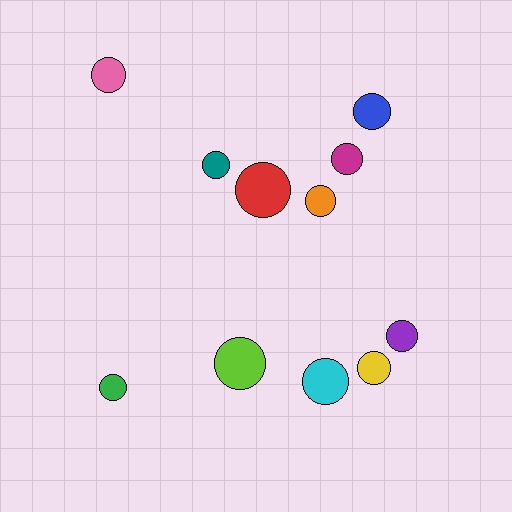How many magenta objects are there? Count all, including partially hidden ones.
There is 1 magenta object.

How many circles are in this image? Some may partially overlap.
There are 11 circles.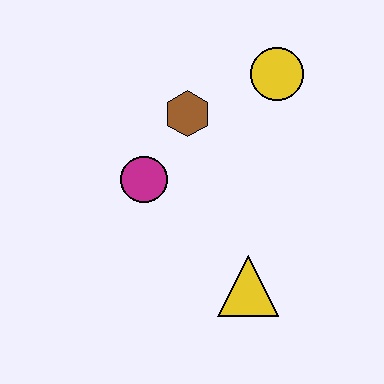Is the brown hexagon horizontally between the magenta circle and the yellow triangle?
Yes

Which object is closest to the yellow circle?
The brown hexagon is closest to the yellow circle.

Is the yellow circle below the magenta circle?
No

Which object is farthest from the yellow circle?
The yellow triangle is farthest from the yellow circle.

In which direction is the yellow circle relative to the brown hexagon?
The yellow circle is to the right of the brown hexagon.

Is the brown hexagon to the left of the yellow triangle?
Yes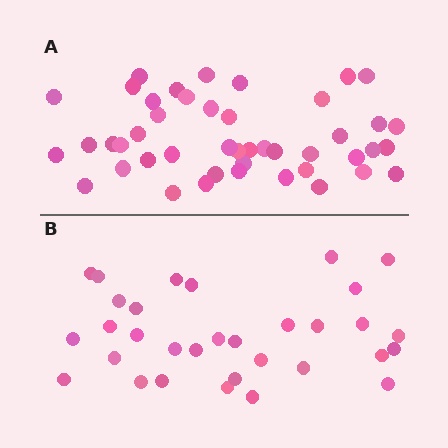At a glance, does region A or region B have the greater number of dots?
Region A (the top region) has more dots.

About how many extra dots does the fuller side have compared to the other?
Region A has approximately 15 more dots than region B.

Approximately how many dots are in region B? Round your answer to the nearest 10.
About 30 dots. (The exact count is 32, which rounds to 30.)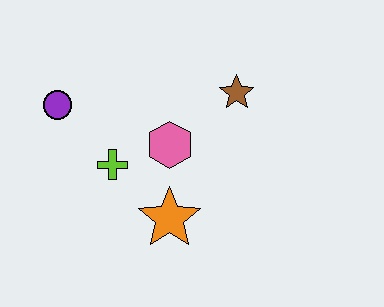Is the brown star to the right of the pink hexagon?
Yes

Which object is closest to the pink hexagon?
The lime cross is closest to the pink hexagon.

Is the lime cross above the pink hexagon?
No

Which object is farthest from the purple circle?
The brown star is farthest from the purple circle.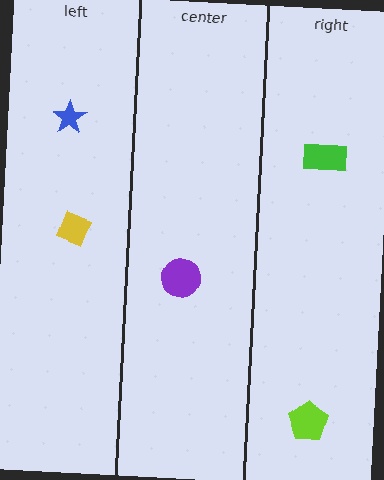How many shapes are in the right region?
2.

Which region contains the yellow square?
The left region.